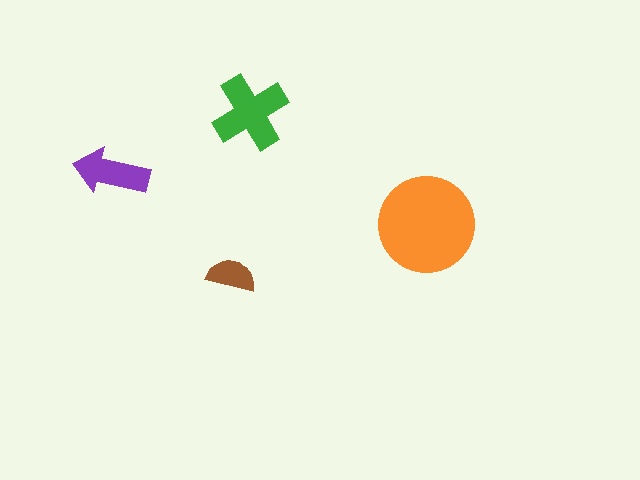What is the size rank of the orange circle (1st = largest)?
1st.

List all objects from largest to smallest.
The orange circle, the green cross, the purple arrow, the brown semicircle.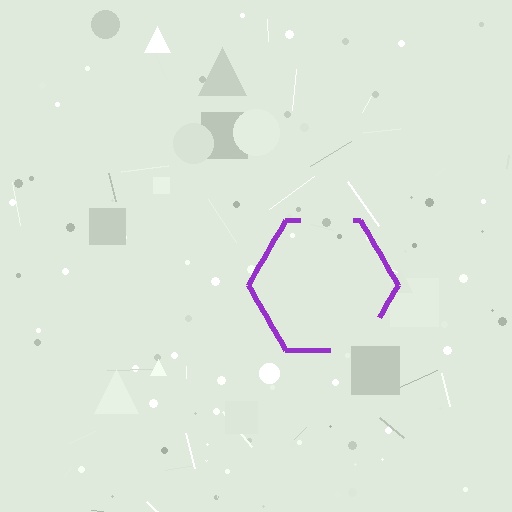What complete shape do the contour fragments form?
The contour fragments form a hexagon.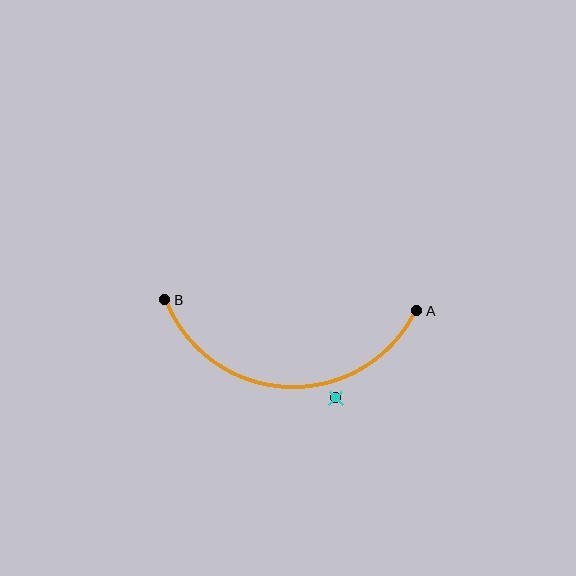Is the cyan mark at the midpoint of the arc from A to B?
No — the cyan mark does not lie on the arc at all. It sits slightly outside the curve.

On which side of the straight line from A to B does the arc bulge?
The arc bulges below the straight line connecting A and B.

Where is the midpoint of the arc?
The arc midpoint is the point on the curve farthest from the straight line joining A and B. It sits below that line.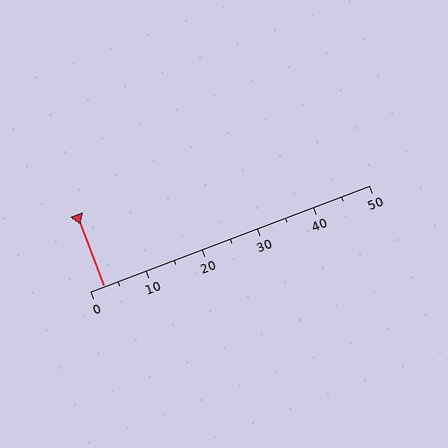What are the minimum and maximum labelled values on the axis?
The axis runs from 0 to 50.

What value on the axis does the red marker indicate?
The marker indicates approximately 2.5.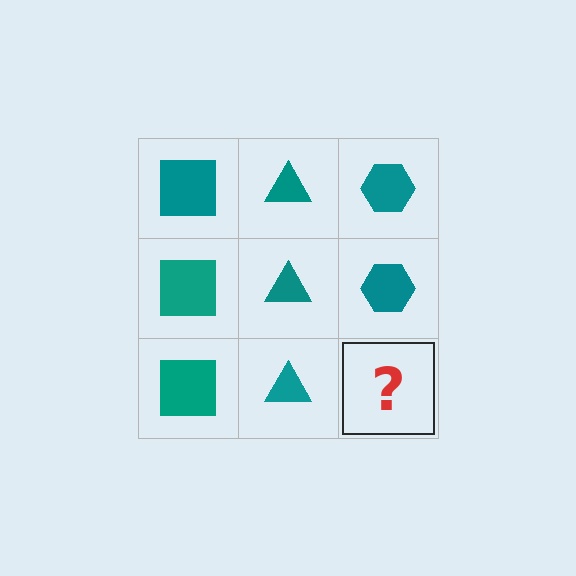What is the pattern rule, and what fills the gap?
The rule is that each column has a consistent shape. The gap should be filled with a teal hexagon.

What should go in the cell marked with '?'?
The missing cell should contain a teal hexagon.